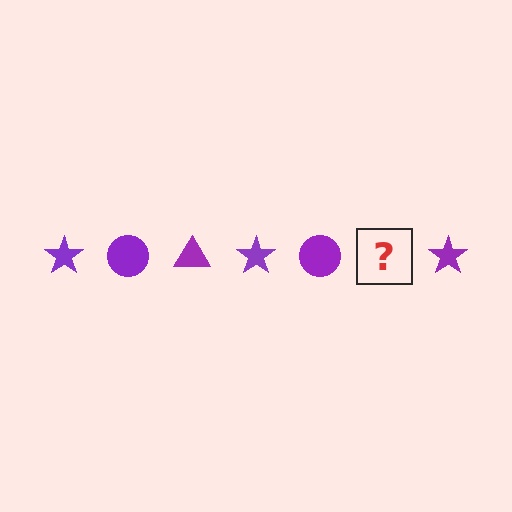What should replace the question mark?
The question mark should be replaced with a purple triangle.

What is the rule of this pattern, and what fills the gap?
The rule is that the pattern cycles through star, circle, triangle shapes in purple. The gap should be filled with a purple triangle.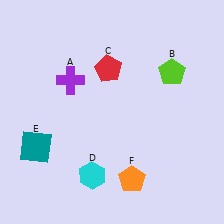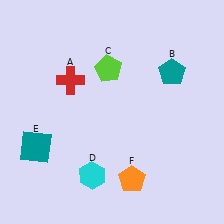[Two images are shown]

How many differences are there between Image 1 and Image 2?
There are 3 differences between the two images.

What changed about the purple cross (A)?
In Image 1, A is purple. In Image 2, it changed to red.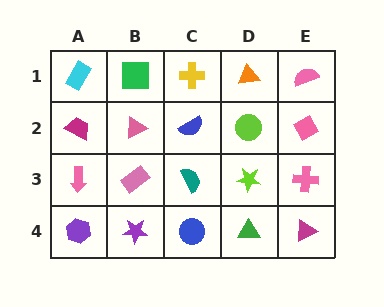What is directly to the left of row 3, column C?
A pink rectangle.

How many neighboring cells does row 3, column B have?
4.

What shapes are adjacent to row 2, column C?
A yellow cross (row 1, column C), a teal semicircle (row 3, column C), a pink triangle (row 2, column B), a lime circle (row 2, column D).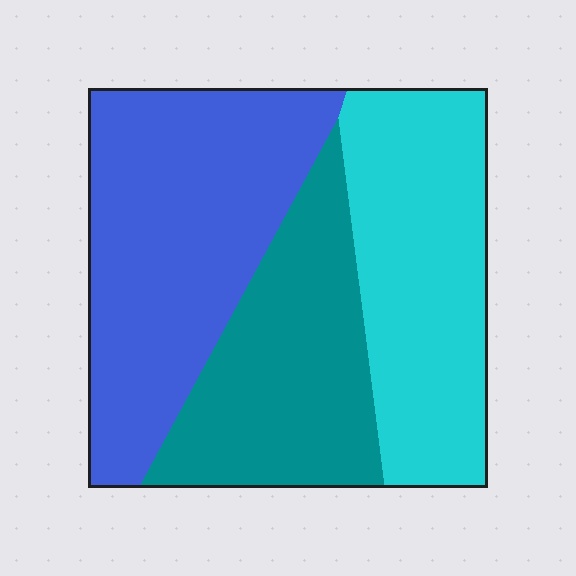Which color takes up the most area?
Blue, at roughly 40%.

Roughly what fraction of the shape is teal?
Teal covers 28% of the shape.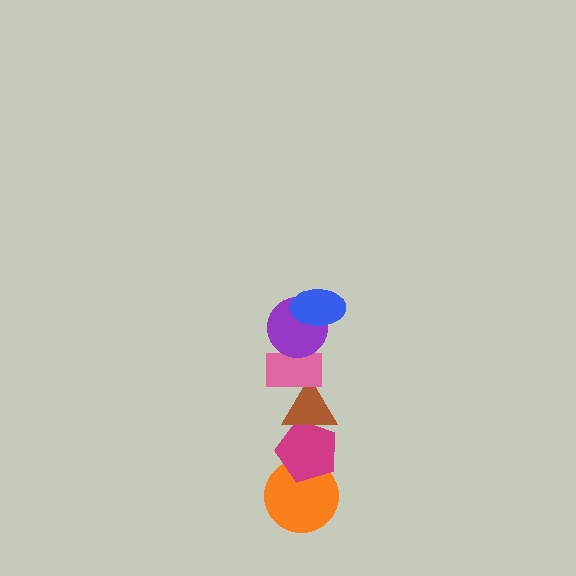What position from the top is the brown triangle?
The brown triangle is 4th from the top.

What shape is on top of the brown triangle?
The pink rectangle is on top of the brown triangle.